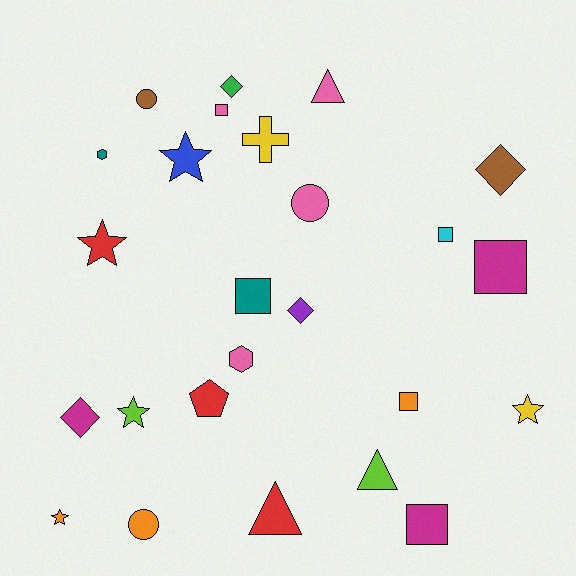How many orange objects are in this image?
There are 3 orange objects.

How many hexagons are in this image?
There are 2 hexagons.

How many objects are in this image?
There are 25 objects.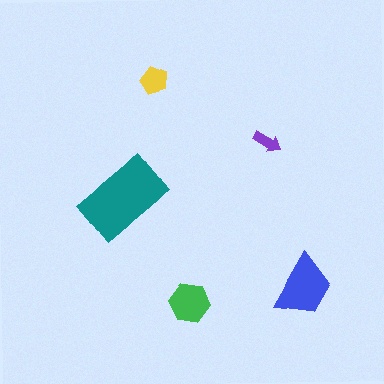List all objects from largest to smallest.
The teal rectangle, the blue trapezoid, the green hexagon, the yellow pentagon, the purple arrow.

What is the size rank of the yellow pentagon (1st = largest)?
4th.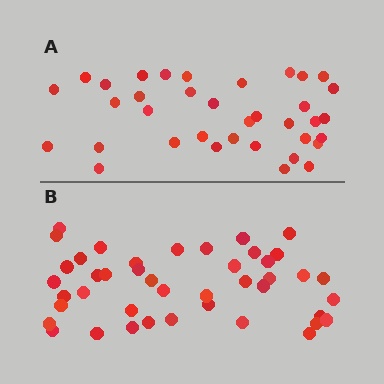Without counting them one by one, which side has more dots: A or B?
Region B (the bottom region) has more dots.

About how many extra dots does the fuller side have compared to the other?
Region B has roughly 8 or so more dots than region A.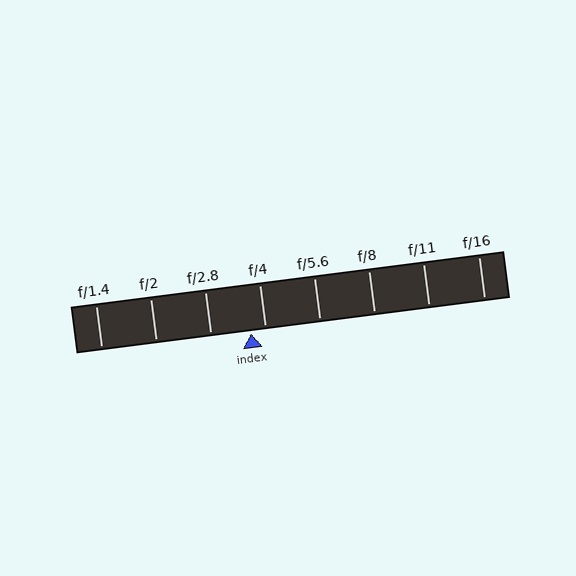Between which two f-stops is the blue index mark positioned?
The index mark is between f/2.8 and f/4.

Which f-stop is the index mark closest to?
The index mark is closest to f/4.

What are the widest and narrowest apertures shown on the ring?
The widest aperture shown is f/1.4 and the narrowest is f/16.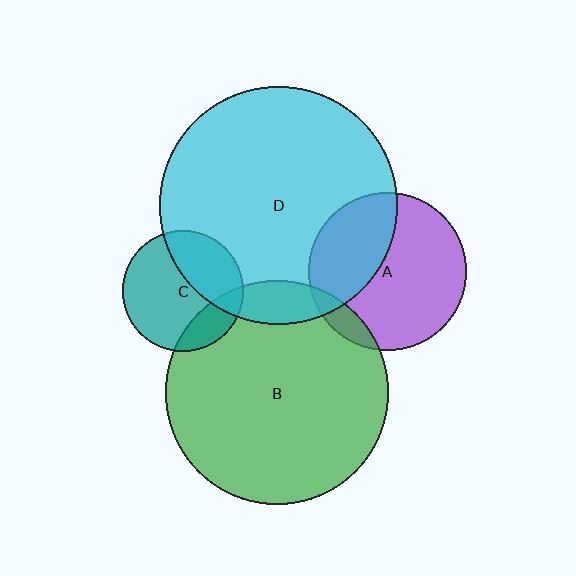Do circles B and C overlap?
Yes.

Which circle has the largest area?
Circle D (cyan).